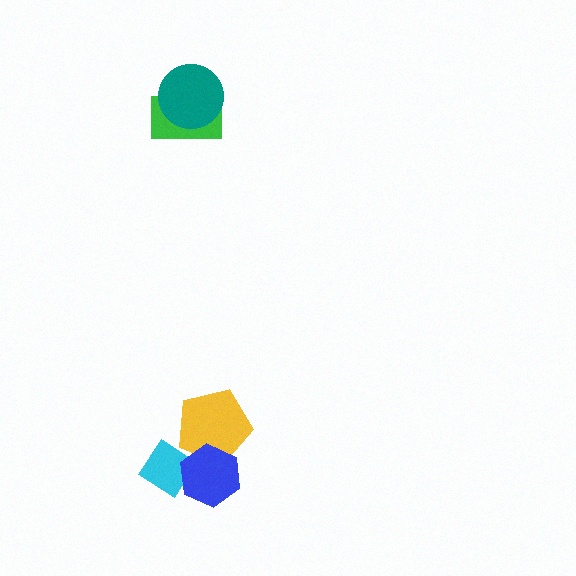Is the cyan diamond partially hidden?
Yes, it is partially covered by another shape.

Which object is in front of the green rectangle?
The teal circle is in front of the green rectangle.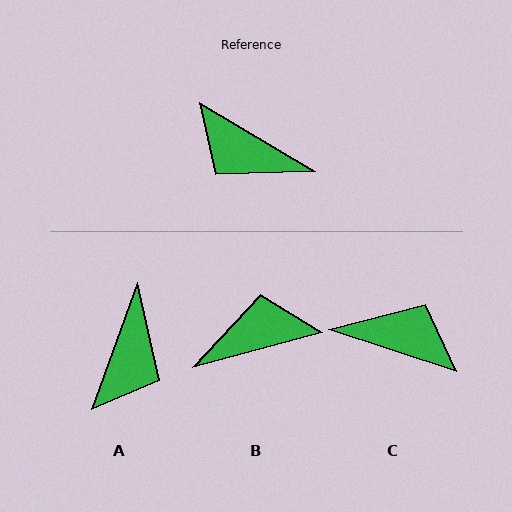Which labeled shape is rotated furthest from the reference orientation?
C, about 167 degrees away.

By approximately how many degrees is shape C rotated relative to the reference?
Approximately 167 degrees clockwise.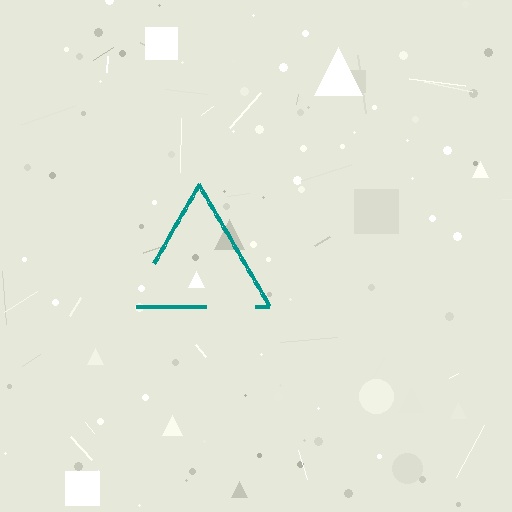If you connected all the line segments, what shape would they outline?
They would outline a triangle.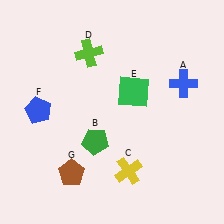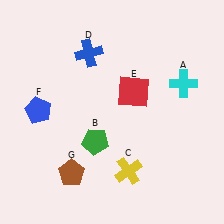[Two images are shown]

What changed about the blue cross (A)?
In Image 1, A is blue. In Image 2, it changed to cyan.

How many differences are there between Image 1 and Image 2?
There are 3 differences between the two images.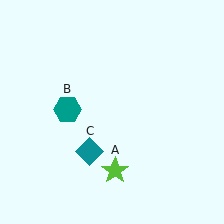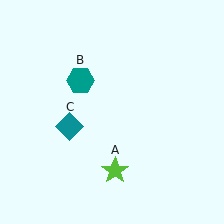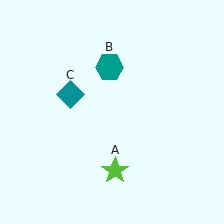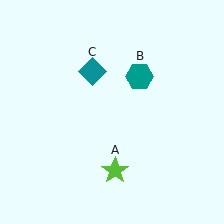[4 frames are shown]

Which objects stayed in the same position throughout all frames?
Lime star (object A) remained stationary.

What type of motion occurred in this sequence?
The teal hexagon (object B), teal diamond (object C) rotated clockwise around the center of the scene.